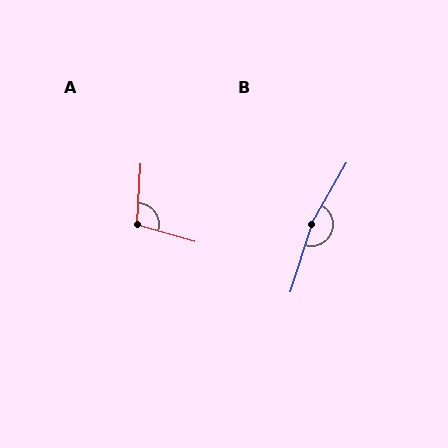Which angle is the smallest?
A, at approximately 103 degrees.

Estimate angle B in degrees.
Approximately 168 degrees.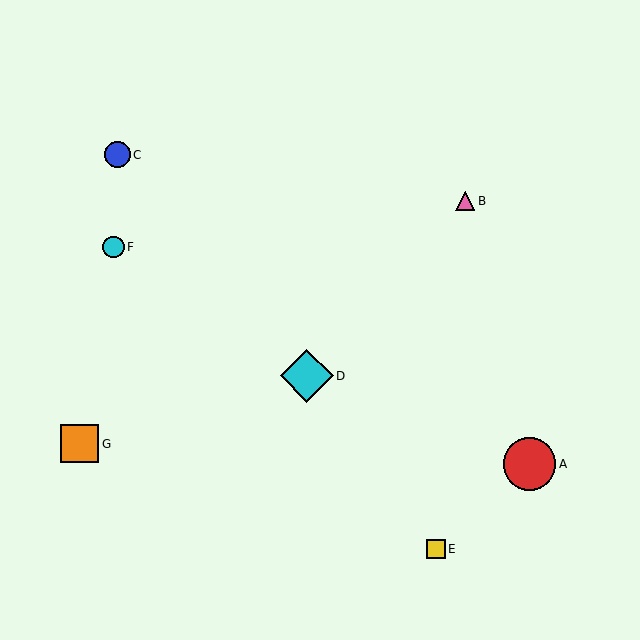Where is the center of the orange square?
The center of the orange square is at (80, 444).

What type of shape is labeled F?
Shape F is a cyan circle.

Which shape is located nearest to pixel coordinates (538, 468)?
The red circle (labeled A) at (529, 464) is nearest to that location.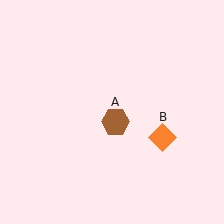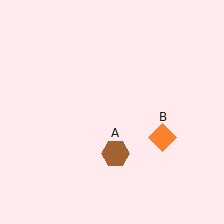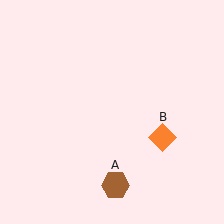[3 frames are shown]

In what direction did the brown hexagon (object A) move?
The brown hexagon (object A) moved down.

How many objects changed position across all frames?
1 object changed position: brown hexagon (object A).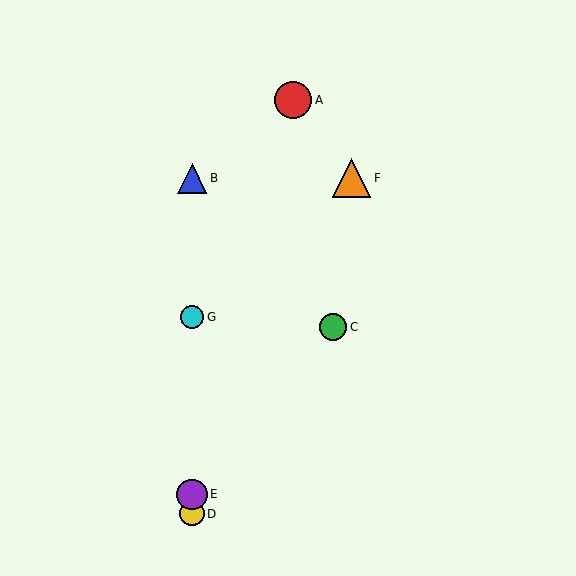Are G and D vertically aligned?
Yes, both are at x≈192.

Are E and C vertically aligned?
No, E is at x≈192 and C is at x≈333.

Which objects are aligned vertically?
Objects B, D, E, G are aligned vertically.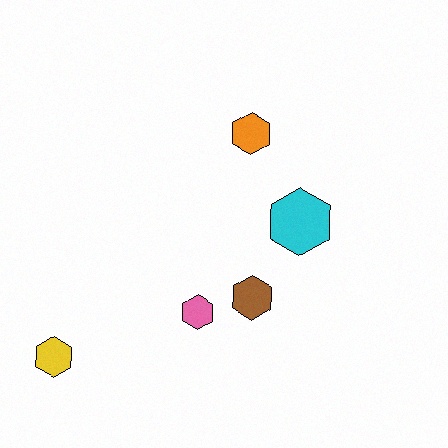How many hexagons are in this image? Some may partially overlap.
There are 5 hexagons.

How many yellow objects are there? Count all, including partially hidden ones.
There is 1 yellow object.